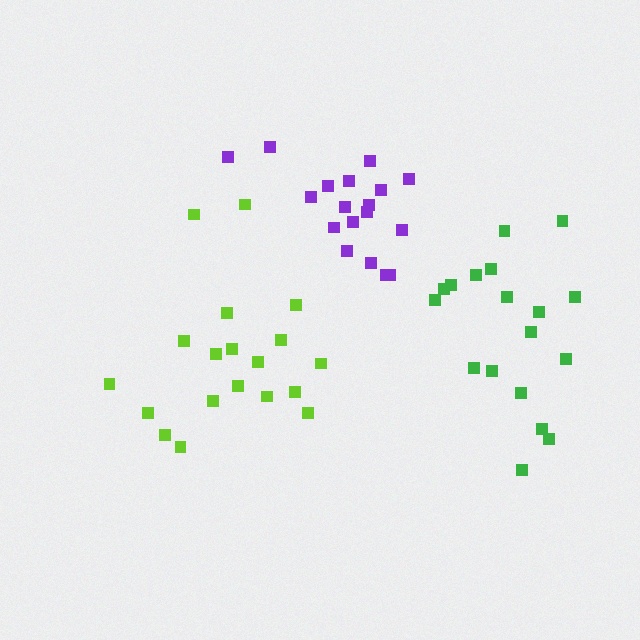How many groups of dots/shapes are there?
There are 3 groups.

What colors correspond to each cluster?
The clusters are colored: purple, green, lime.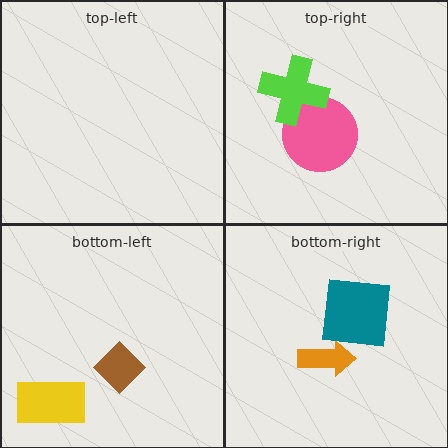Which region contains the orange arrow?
The bottom-right region.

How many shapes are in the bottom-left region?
2.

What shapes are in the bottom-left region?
The yellow rectangle, the brown diamond.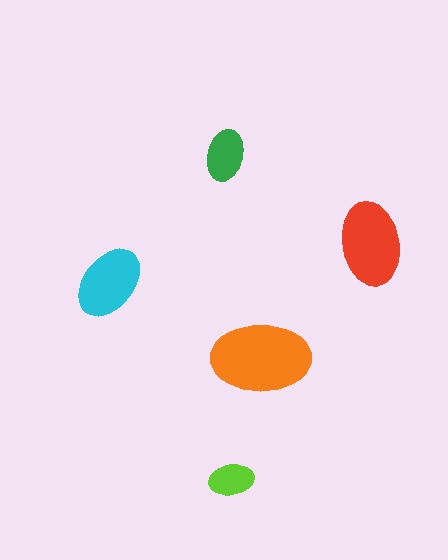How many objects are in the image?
There are 5 objects in the image.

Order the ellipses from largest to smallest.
the orange one, the red one, the cyan one, the green one, the lime one.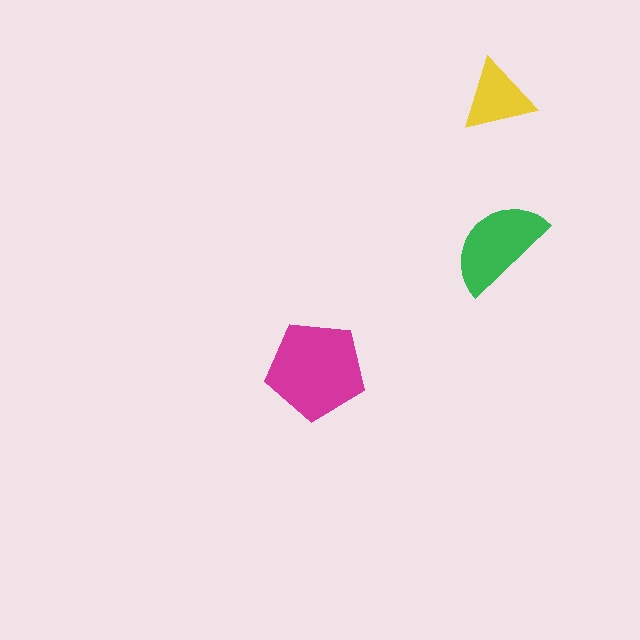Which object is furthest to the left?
The magenta pentagon is leftmost.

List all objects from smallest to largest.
The yellow triangle, the green semicircle, the magenta pentagon.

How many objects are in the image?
There are 3 objects in the image.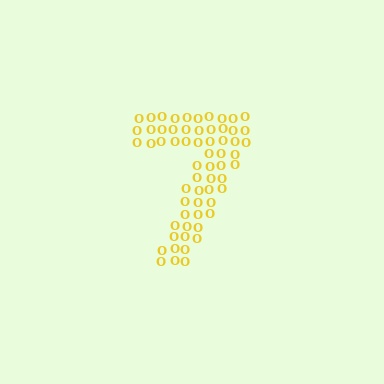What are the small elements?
The small elements are letter O's.